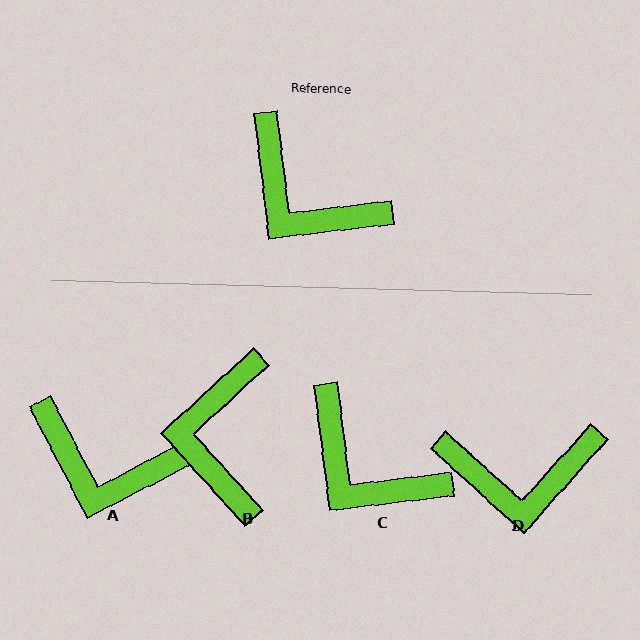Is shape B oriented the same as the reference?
No, it is off by about 55 degrees.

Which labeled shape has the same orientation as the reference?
C.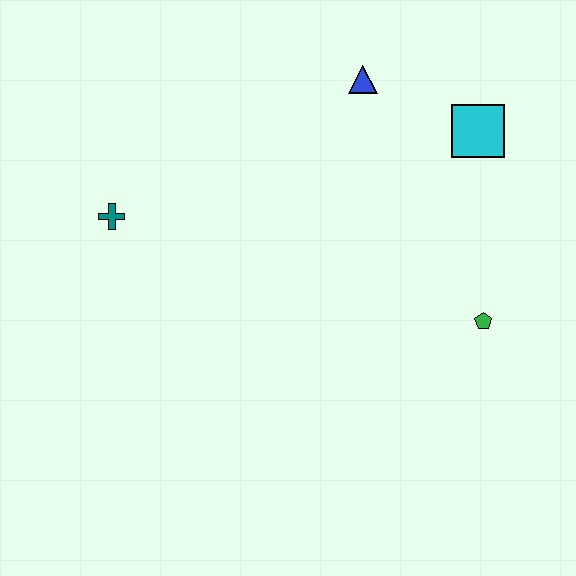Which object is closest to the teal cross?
The blue triangle is closest to the teal cross.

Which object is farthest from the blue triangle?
The teal cross is farthest from the blue triangle.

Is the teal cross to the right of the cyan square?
No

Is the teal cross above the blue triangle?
No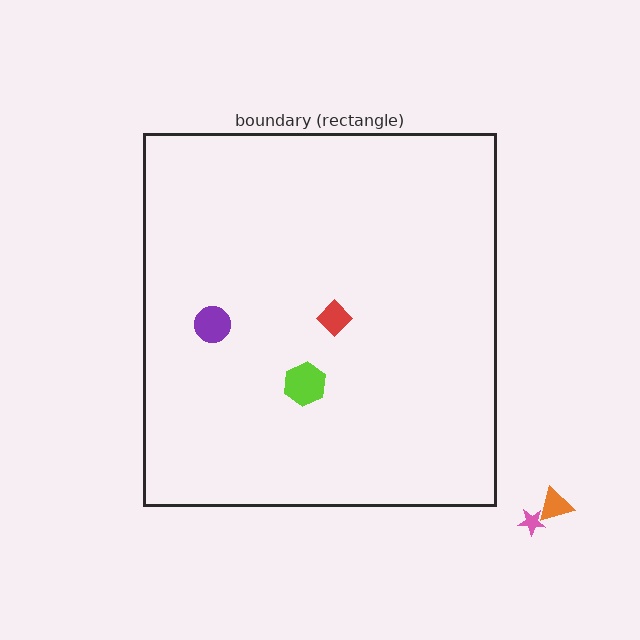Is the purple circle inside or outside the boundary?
Inside.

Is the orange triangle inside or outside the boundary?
Outside.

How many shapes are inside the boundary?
3 inside, 2 outside.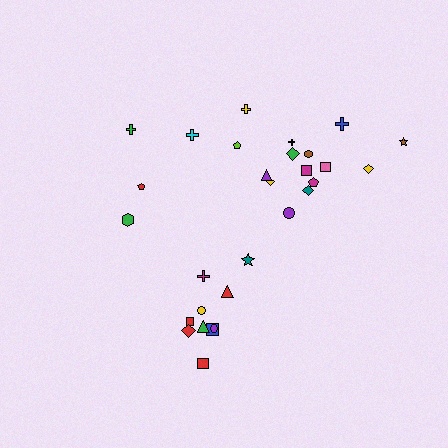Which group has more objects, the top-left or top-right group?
The top-right group.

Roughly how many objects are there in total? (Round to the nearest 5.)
Roughly 30 objects in total.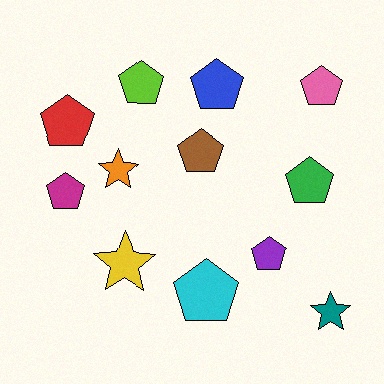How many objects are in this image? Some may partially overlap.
There are 12 objects.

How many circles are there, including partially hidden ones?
There are no circles.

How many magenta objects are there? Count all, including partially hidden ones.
There is 1 magenta object.